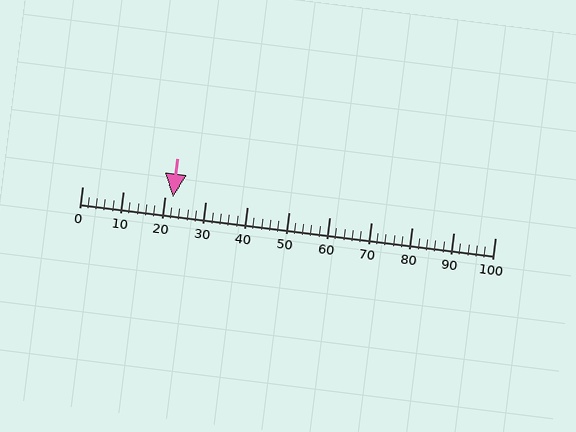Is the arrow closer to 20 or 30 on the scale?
The arrow is closer to 20.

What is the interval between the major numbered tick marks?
The major tick marks are spaced 10 units apart.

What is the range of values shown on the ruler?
The ruler shows values from 0 to 100.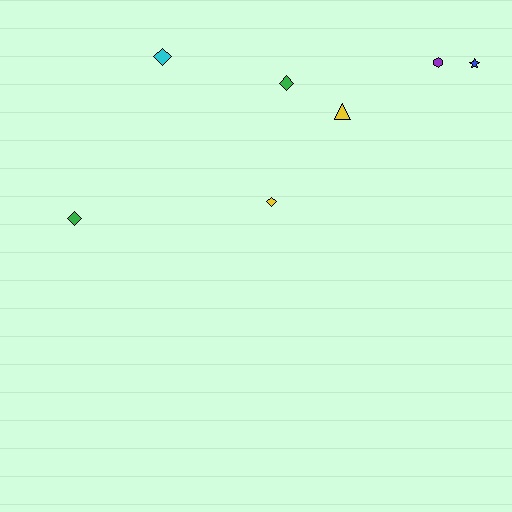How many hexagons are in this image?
There is 1 hexagon.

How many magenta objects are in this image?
There are no magenta objects.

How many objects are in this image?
There are 7 objects.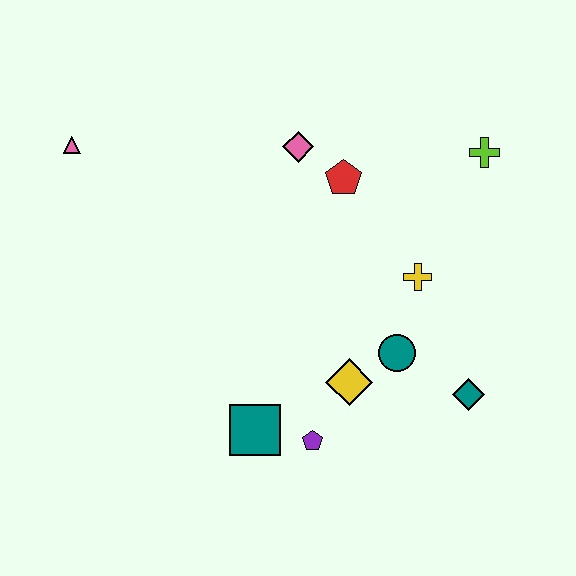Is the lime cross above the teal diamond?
Yes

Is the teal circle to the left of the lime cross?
Yes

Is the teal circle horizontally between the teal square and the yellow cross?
Yes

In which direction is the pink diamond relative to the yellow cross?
The pink diamond is above the yellow cross.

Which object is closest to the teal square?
The purple pentagon is closest to the teal square.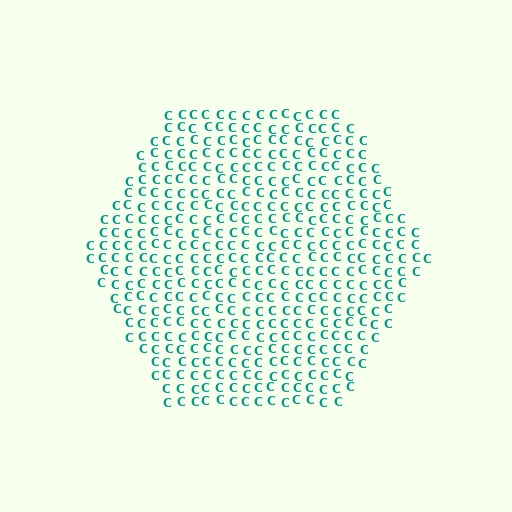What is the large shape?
The large shape is a hexagon.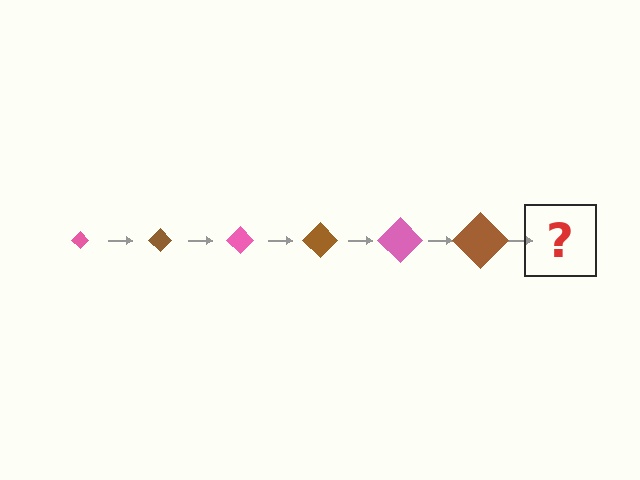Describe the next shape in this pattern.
It should be a pink diamond, larger than the previous one.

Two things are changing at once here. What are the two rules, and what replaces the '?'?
The two rules are that the diamond grows larger each step and the color cycles through pink and brown. The '?' should be a pink diamond, larger than the previous one.